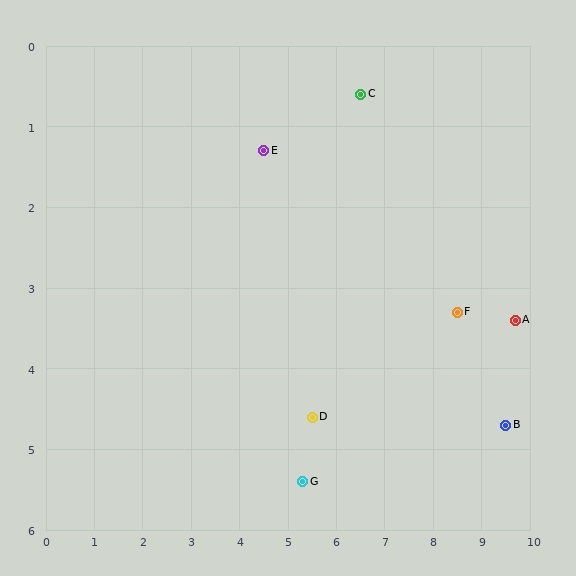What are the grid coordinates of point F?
Point F is at approximately (8.5, 3.3).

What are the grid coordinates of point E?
Point E is at approximately (4.5, 1.3).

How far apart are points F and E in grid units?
Points F and E are about 4.5 grid units apart.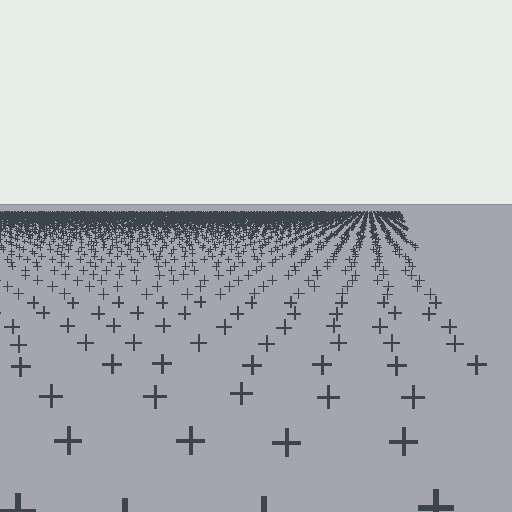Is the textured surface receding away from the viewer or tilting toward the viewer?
The surface is receding away from the viewer. Texture elements get smaller and denser toward the top.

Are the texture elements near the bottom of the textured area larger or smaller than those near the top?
Larger. Near the bottom, elements are closer to the viewer and appear at a bigger on-screen size.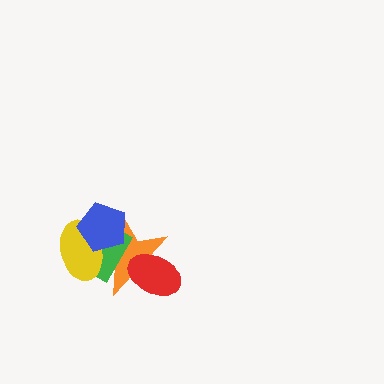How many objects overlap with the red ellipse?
1 object overlaps with the red ellipse.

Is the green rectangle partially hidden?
Yes, it is partially covered by another shape.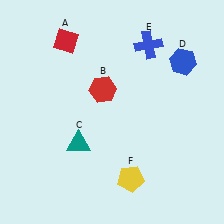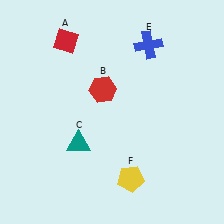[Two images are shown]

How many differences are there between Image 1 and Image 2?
There is 1 difference between the two images.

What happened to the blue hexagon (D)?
The blue hexagon (D) was removed in Image 2. It was in the top-right area of Image 1.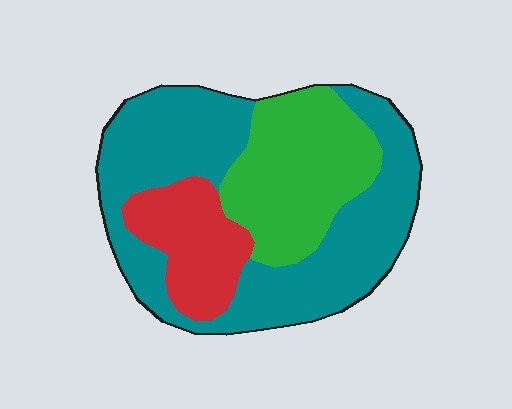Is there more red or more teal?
Teal.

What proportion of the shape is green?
Green covers 29% of the shape.